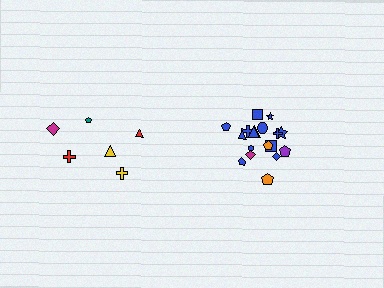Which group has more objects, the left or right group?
The right group.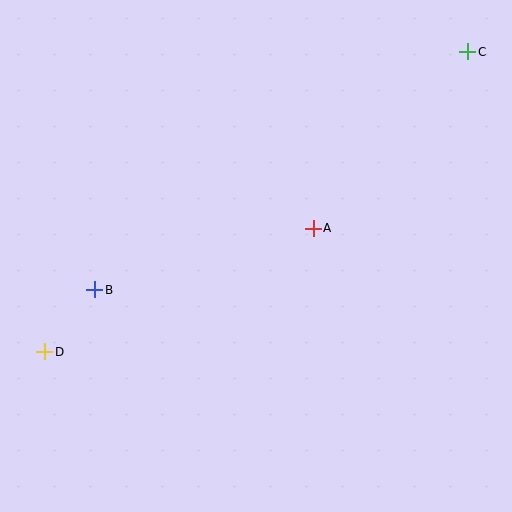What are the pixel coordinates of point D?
Point D is at (45, 352).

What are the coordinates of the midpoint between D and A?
The midpoint between D and A is at (179, 290).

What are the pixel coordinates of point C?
Point C is at (468, 52).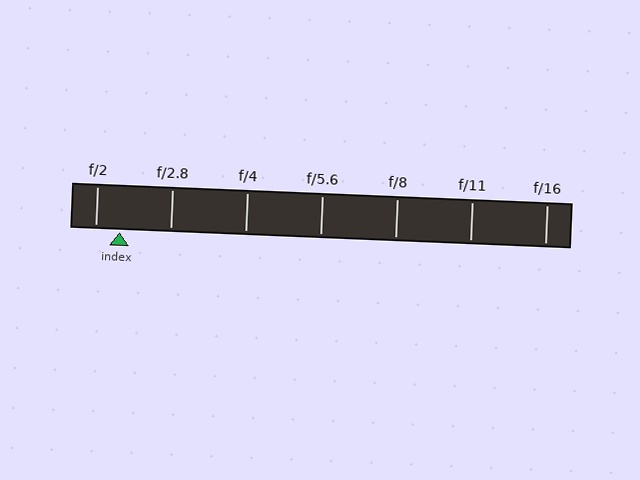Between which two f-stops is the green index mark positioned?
The index mark is between f/2 and f/2.8.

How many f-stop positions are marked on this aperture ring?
There are 7 f-stop positions marked.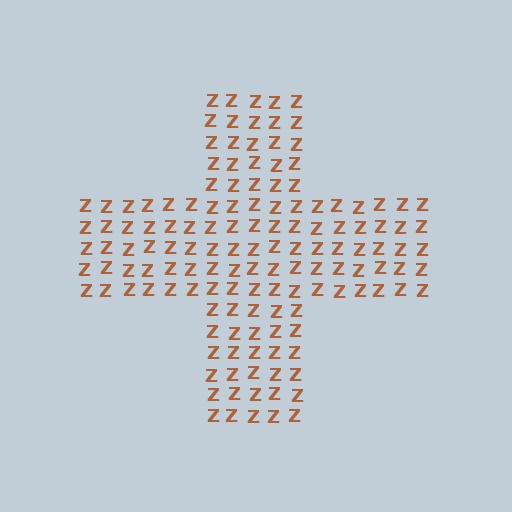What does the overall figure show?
The overall figure shows a cross.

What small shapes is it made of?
It is made of small letter Z's.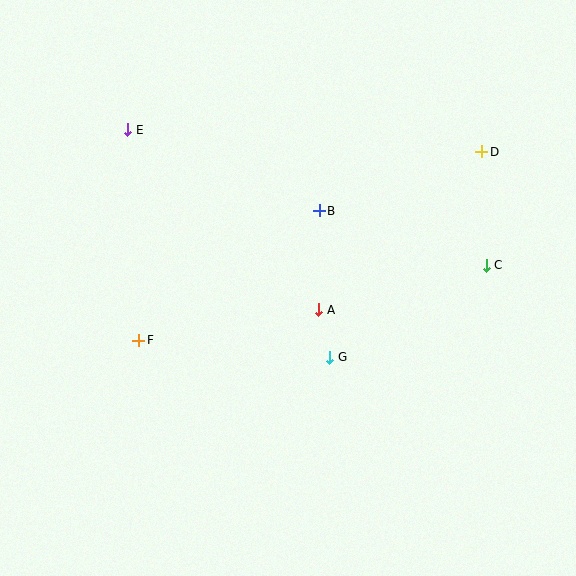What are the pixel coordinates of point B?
Point B is at (319, 211).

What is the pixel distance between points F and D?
The distance between F and D is 391 pixels.